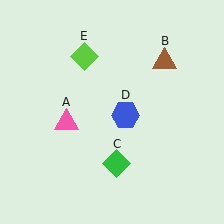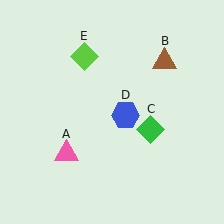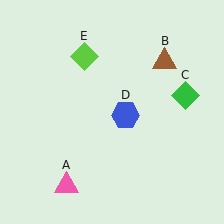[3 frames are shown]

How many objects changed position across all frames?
2 objects changed position: pink triangle (object A), green diamond (object C).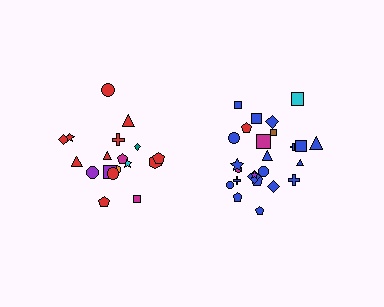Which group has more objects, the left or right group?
The right group.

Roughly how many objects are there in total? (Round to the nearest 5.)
Roughly 45 objects in total.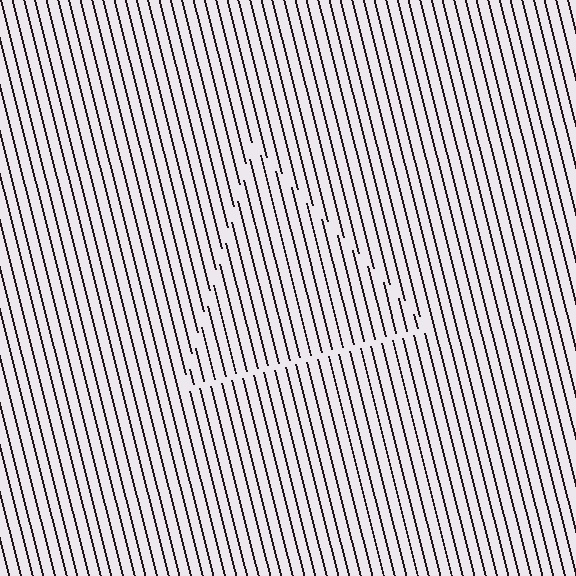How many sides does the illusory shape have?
3 sides — the line-ends trace a triangle.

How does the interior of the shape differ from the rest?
The interior of the shape contains the same grating, shifted by half a period — the contour is defined by the phase discontinuity where line-ends from the inner and outer gratings abut.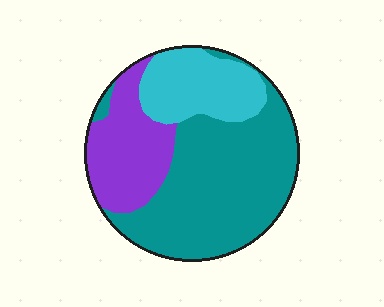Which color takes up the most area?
Teal, at roughly 55%.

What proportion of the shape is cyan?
Cyan takes up about one fifth (1/5) of the shape.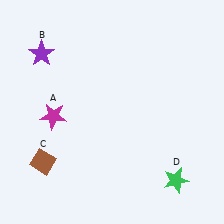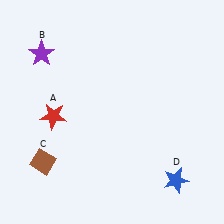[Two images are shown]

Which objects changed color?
A changed from magenta to red. D changed from green to blue.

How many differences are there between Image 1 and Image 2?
There are 2 differences between the two images.